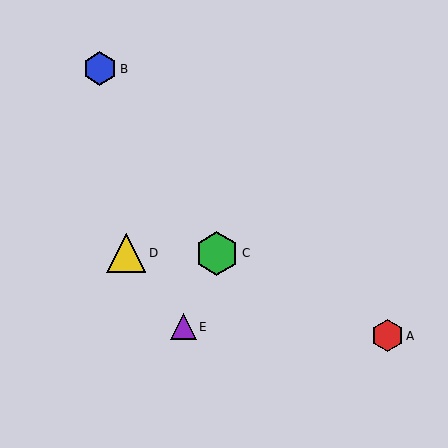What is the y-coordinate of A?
Object A is at y≈336.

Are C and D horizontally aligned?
Yes, both are at y≈253.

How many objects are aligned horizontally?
2 objects (C, D) are aligned horizontally.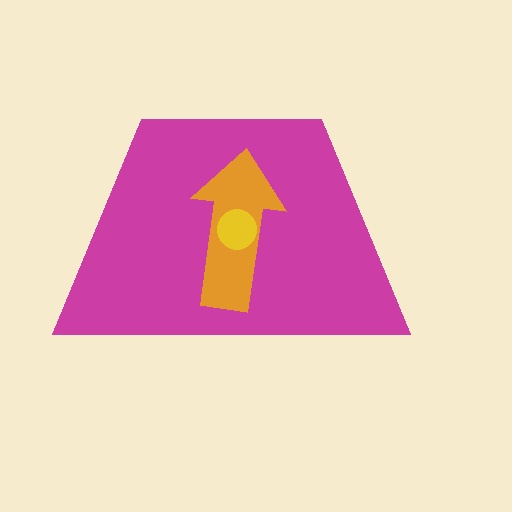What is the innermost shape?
The yellow circle.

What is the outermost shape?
The magenta trapezoid.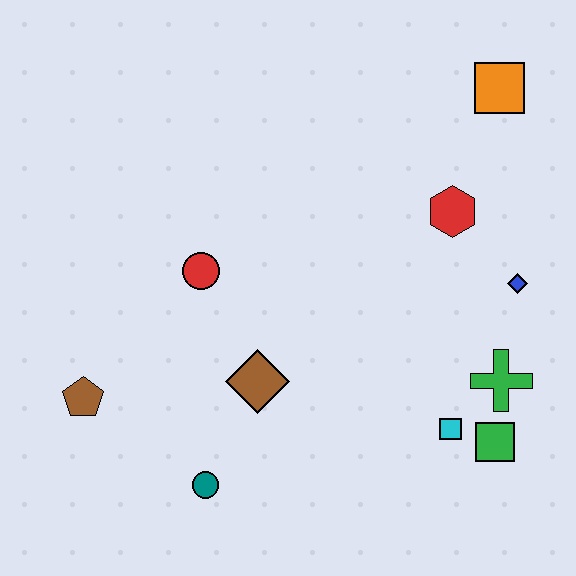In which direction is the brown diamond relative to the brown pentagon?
The brown diamond is to the right of the brown pentagon.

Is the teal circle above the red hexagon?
No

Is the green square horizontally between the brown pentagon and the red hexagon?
No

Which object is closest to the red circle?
The brown diamond is closest to the red circle.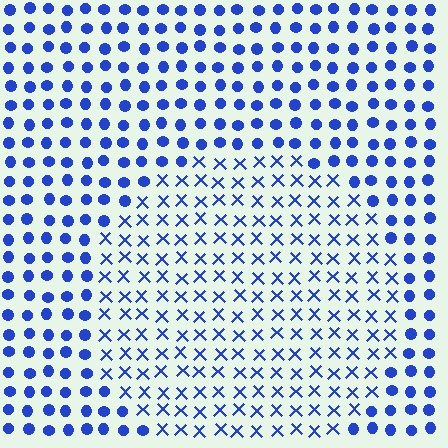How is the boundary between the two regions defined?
The boundary is defined by a change in element shape: X marks inside vs. circles outside. All elements share the same color and spacing.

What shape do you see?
I see a circle.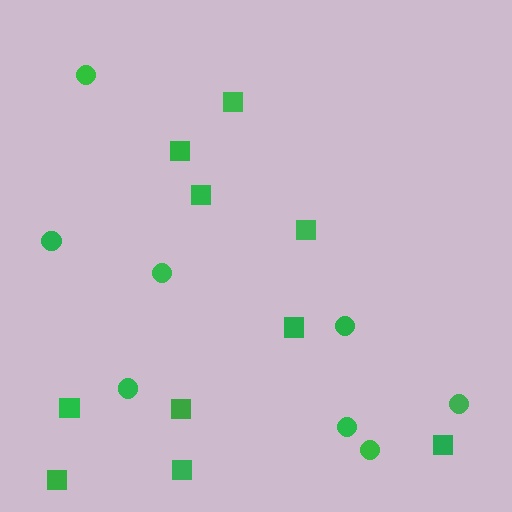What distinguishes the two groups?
There are 2 groups: one group of squares (10) and one group of circles (8).